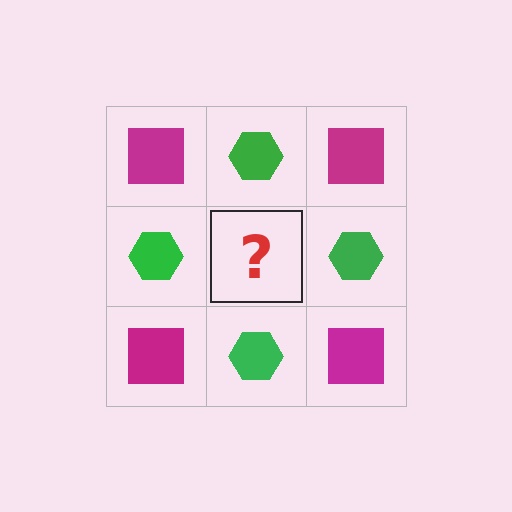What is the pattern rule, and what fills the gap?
The rule is that it alternates magenta square and green hexagon in a checkerboard pattern. The gap should be filled with a magenta square.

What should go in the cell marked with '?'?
The missing cell should contain a magenta square.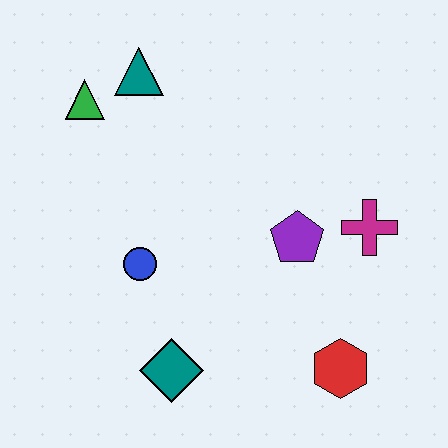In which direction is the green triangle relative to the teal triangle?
The green triangle is to the left of the teal triangle.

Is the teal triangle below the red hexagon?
No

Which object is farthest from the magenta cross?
The green triangle is farthest from the magenta cross.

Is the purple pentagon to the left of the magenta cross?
Yes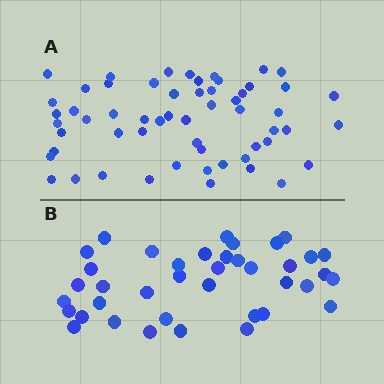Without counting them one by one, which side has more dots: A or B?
Region A (the top region) has more dots.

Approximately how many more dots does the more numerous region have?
Region A has approximately 20 more dots than region B.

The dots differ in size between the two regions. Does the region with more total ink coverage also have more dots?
No. Region B has more total ink coverage because its dots are larger, but region A actually contains more individual dots. Total area can be misleading — the number of items is what matters here.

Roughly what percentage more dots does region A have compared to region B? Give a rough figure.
About 45% more.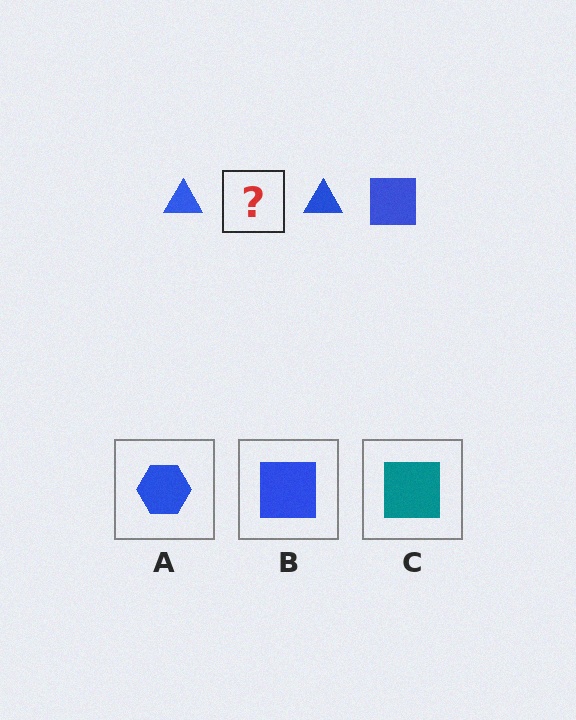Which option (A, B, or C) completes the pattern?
B.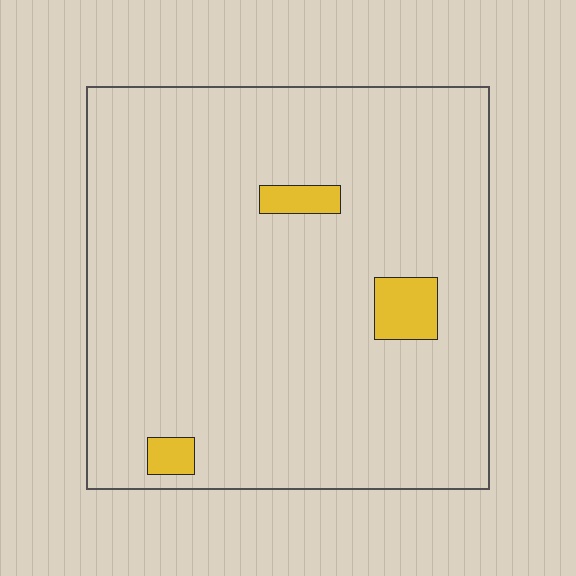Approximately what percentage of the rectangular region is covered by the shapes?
Approximately 5%.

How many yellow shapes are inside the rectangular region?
3.